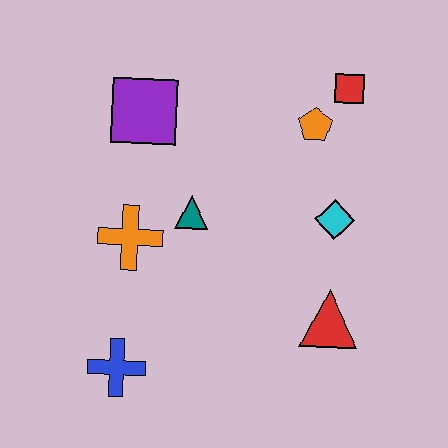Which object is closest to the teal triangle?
The orange cross is closest to the teal triangle.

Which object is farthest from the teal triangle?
The red square is farthest from the teal triangle.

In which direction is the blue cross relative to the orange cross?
The blue cross is below the orange cross.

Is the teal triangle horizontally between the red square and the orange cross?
Yes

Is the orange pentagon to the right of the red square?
No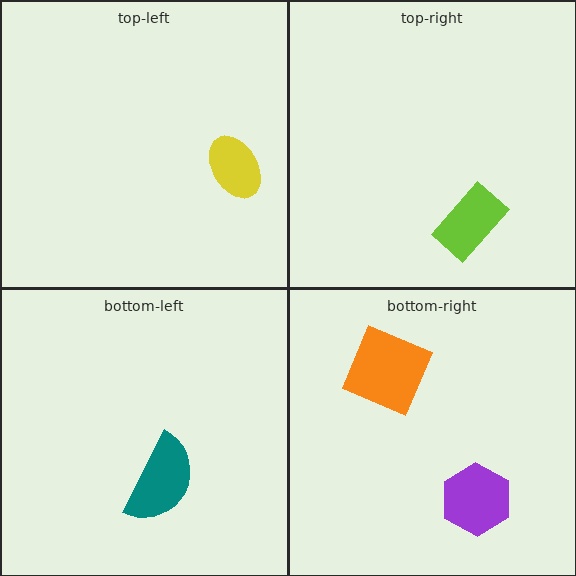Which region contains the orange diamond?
The bottom-right region.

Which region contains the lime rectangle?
The top-right region.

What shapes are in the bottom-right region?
The orange diamond, the purple hexagon.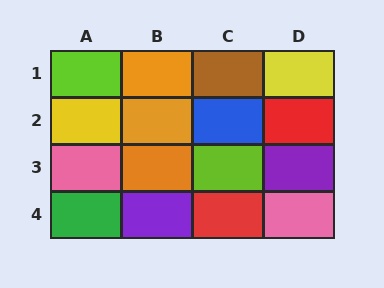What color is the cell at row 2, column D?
Red.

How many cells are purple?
2 cells are purple.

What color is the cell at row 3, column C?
Lime.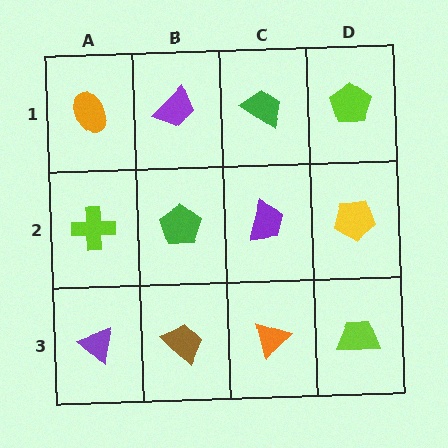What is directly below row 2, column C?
An orange triangle.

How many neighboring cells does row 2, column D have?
3.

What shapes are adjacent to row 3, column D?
A yellow pentagon (row 2, column D), an orange triangle (row 3, column C).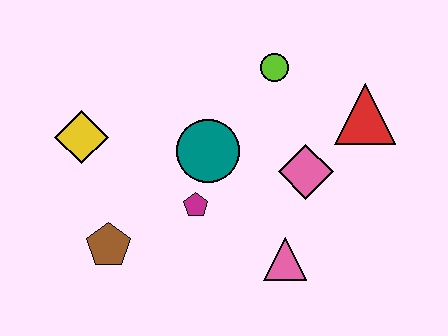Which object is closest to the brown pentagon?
The magenta pentagon is closest to the brown pentagon.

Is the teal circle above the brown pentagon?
Yes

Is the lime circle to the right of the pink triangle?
No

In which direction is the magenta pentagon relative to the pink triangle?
The magenta pentagon is to the left of the pink triangle.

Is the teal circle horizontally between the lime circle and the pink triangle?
No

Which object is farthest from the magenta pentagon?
The red triangle is farthest from the magenta pentagon.